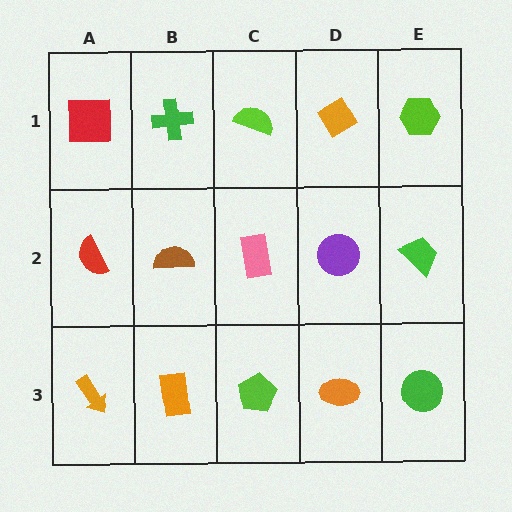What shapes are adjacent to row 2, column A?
A red square (row 1, column A), an orange arrow (row 3, column A), a brown semicircle (row 2, column B).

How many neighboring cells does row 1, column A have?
2.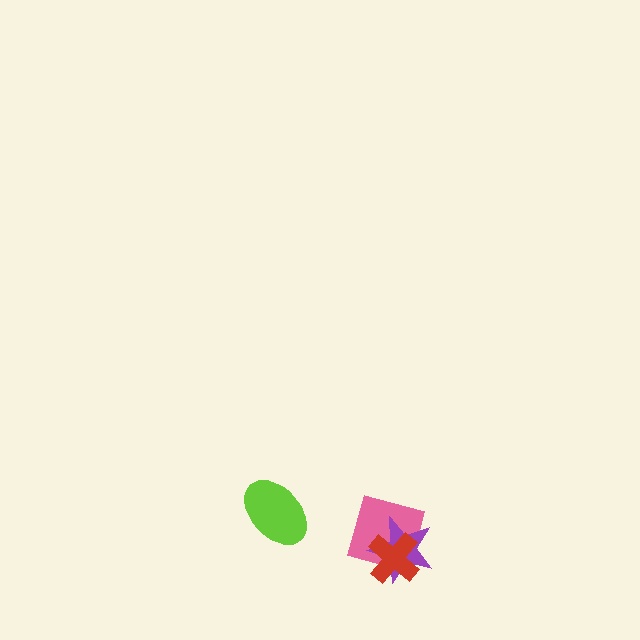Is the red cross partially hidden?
No, no other shape covers it.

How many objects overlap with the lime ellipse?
0 objects overlap with the lime ellipse.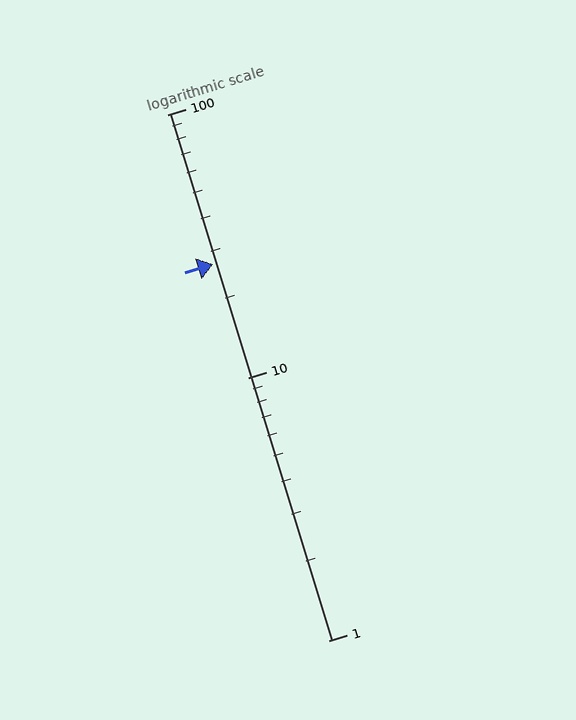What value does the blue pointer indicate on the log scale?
The pointer indicates approximately 27.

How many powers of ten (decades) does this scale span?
The scale spans 2 decades, from 1 to 100.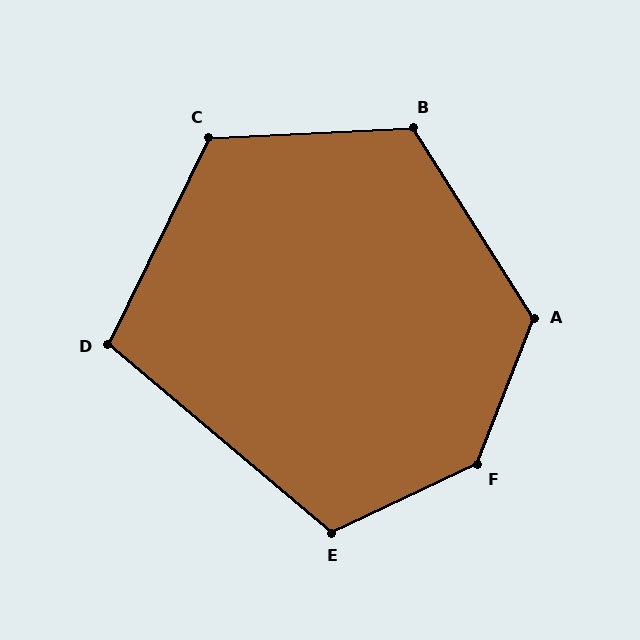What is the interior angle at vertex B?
Approximately 120 degrees (obtuse).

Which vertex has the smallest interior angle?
D, at approximately 104 degrees.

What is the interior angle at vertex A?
Approximately 127 degrees (obtuse).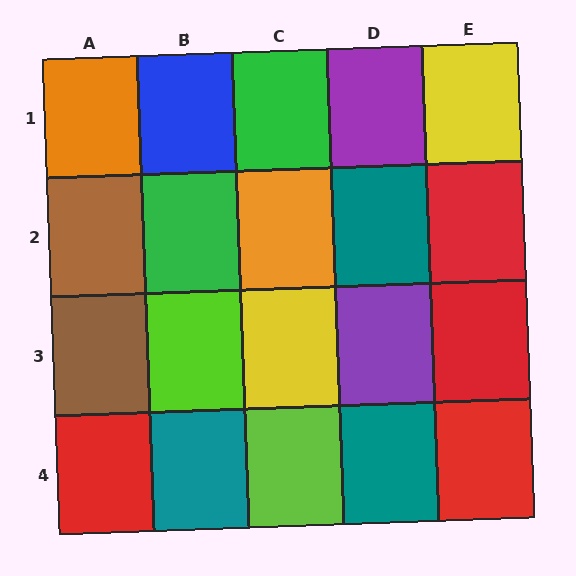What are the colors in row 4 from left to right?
Red, teal, lime, teal, red.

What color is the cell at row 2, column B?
Green.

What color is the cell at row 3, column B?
Lime.